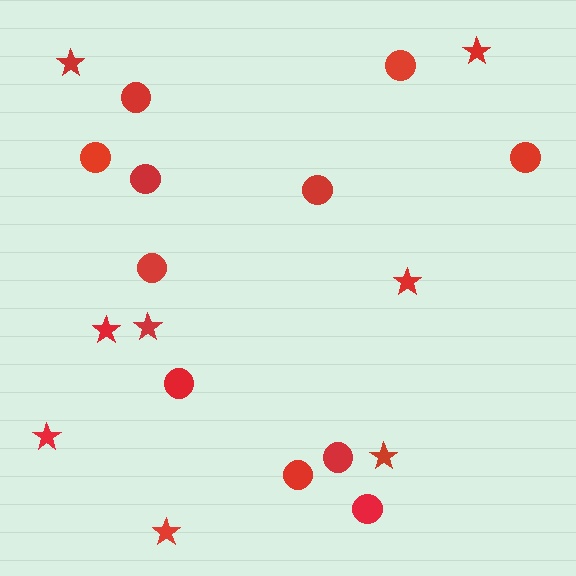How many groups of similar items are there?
There are 2 groups: one group of stars (8) and one group of circles (11).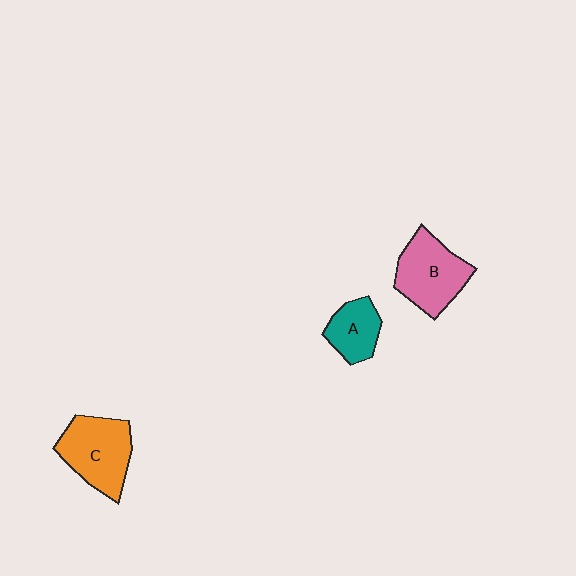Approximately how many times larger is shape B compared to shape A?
Approximately 1.6 times.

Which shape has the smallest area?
Shape A (teal).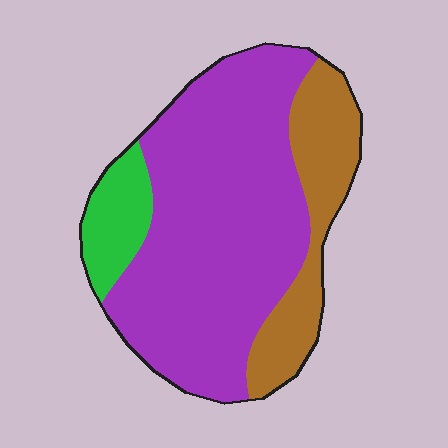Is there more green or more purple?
Purple.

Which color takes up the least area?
Green, at roughly 10%.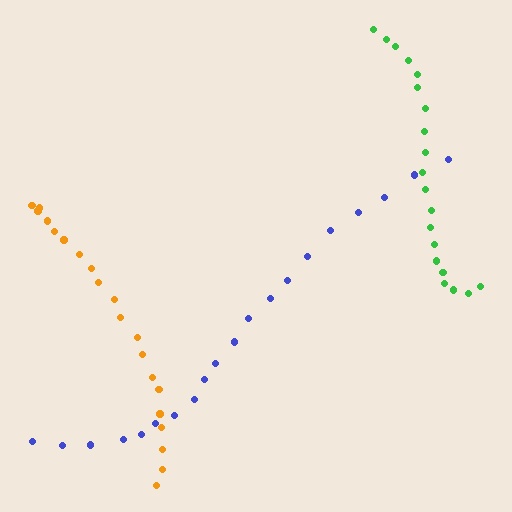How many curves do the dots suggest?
There are 3 distinct paths.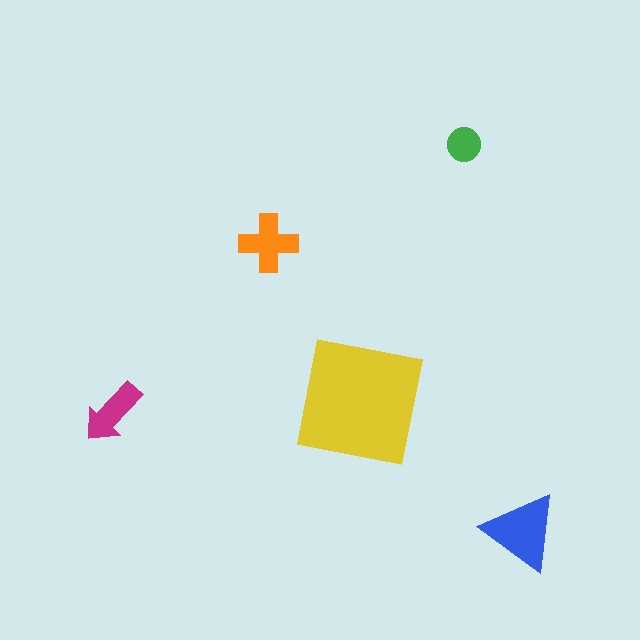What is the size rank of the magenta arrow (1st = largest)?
4th.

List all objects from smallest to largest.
The green circle, the magenta arrow, the orange cross, the blue triangle, the yellow square.